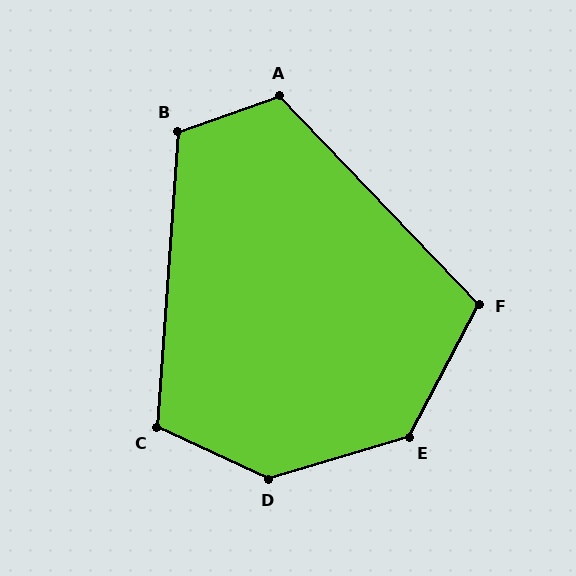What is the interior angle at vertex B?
Approximately 113 degrees (obtuse).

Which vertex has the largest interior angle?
D, at approximately 139 degrees.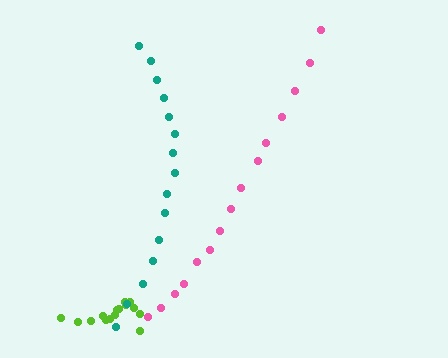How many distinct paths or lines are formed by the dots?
There are 3 distinct paths.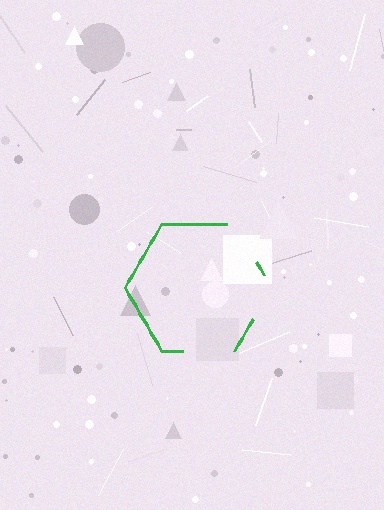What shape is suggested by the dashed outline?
The dashed outline suggests a hexagon.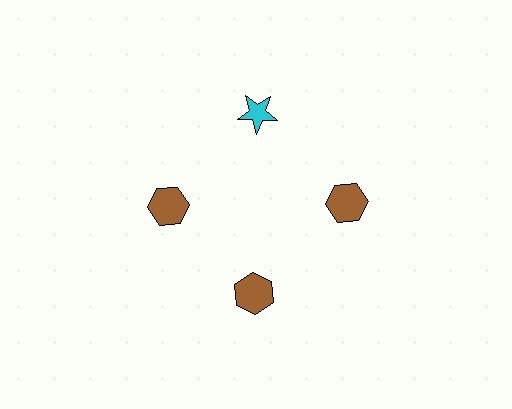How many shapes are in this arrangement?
There are 4 shapes arranged in a ring pattern.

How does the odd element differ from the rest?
It differs in both color (cyan instead of brown) and shape (star instead of hexagon).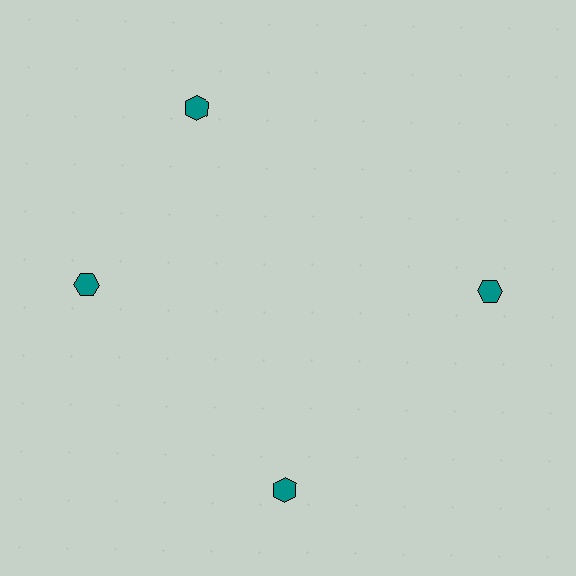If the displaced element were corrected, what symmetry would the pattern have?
It would have 4-fold rotational symmetry — the pattern would map onto itself every 90 degrees.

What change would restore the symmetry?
The symmetry would be restored by rotating it back into even spacing with its neighbors so that all 4 hexagons sit at equal angles and equal distance from the center.